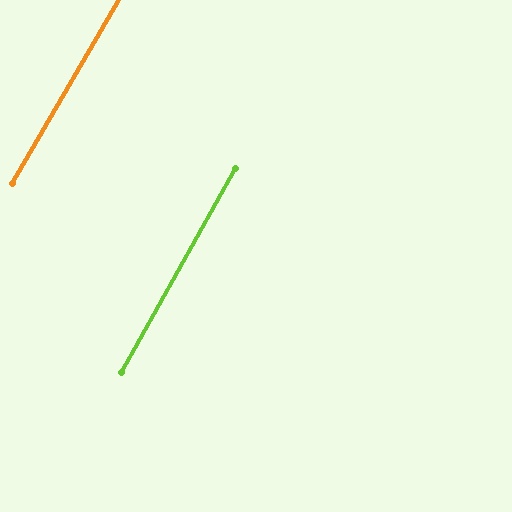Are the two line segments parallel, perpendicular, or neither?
Parallel — their directions differ by only 0.9°.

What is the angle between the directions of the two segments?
Approximately 1 degree.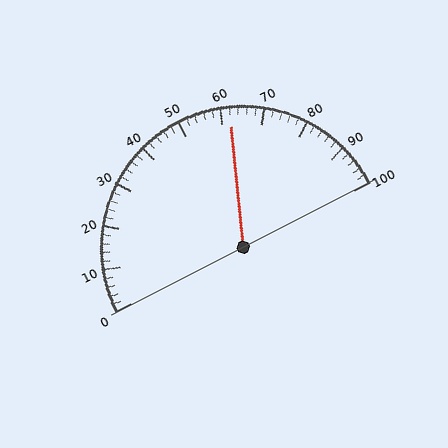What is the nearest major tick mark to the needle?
The nearest major tick mark is 60.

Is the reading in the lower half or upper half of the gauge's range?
The reading is in the upper half of the range (0 to 100).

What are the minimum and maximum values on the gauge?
The gauge ranges from 0 to 100.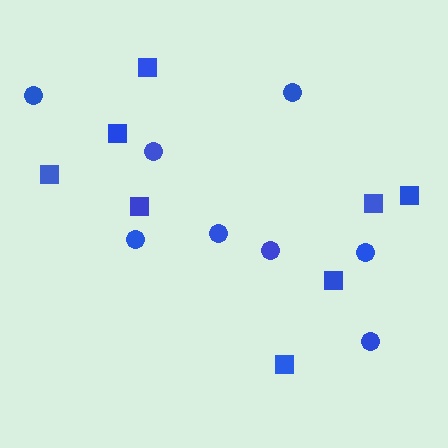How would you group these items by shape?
There are 2 groups: one group of circles (8) and one group of squares (8).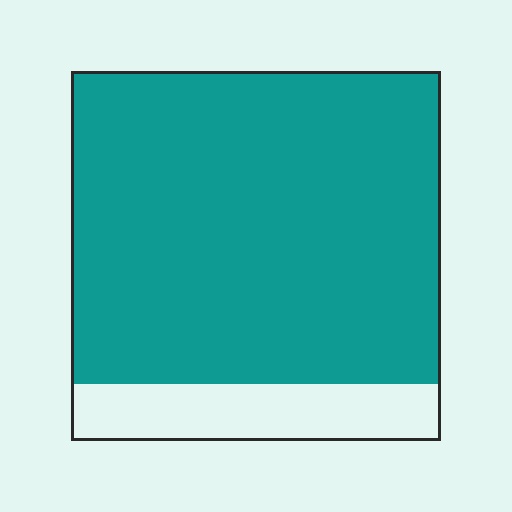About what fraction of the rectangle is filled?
About five sixths (5/6).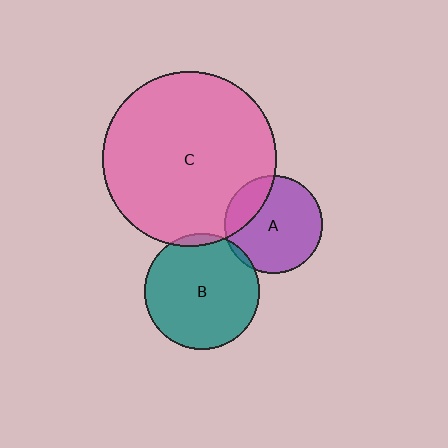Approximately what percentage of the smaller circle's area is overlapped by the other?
Approximately 5%.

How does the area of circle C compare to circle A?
Approximately 3.2 times.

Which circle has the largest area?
Circle C (pink).